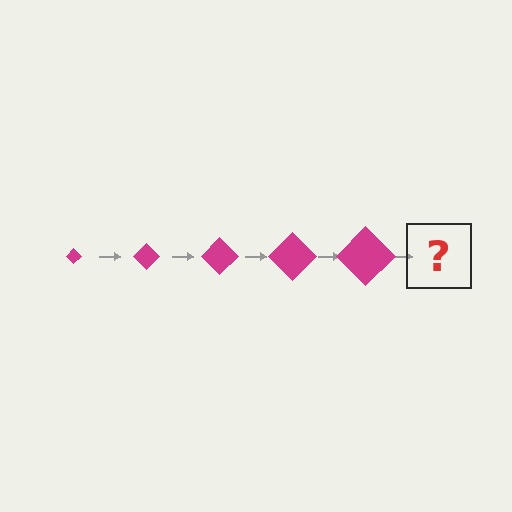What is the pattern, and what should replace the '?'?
The pattern is that the diamond gets progressively larger each step. The '?' should be a magenta diamond, larger than the previous one.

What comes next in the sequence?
The next element should be a magenta diamond, larger than the previous one.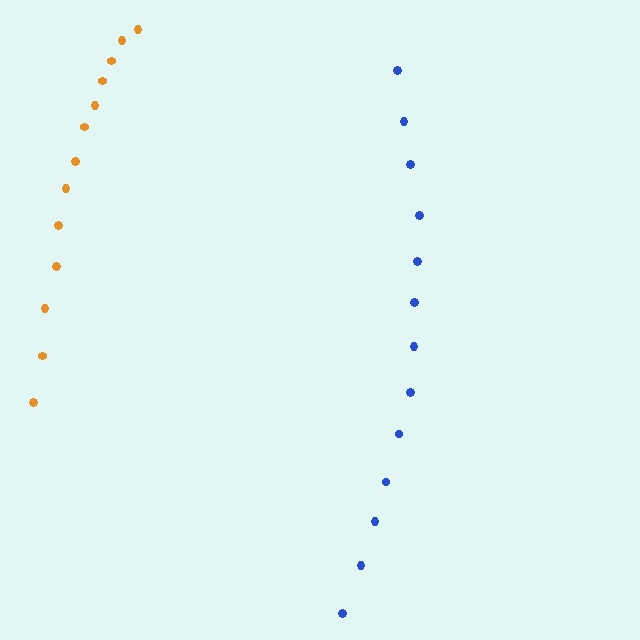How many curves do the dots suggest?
There are 2 distinct paths.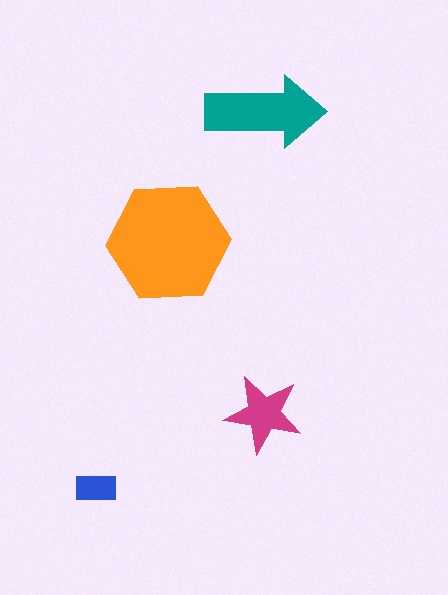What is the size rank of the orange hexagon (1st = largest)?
1st.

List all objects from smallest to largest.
The blue rectangle, the magenta star, the teal arrow, the orange hexagon.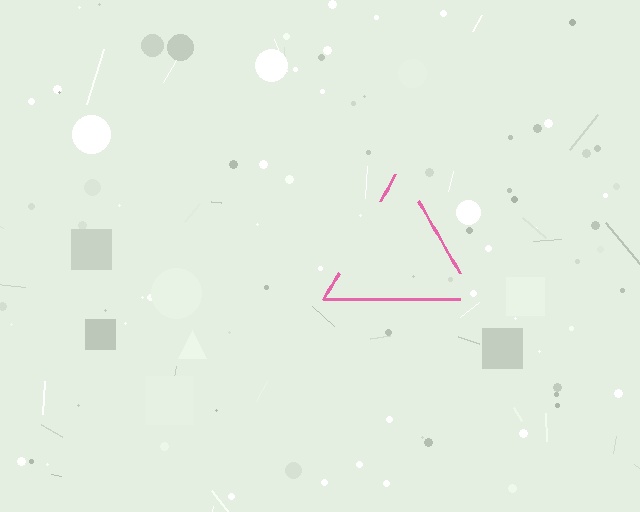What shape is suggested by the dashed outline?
The dashed outline suggests a triangle.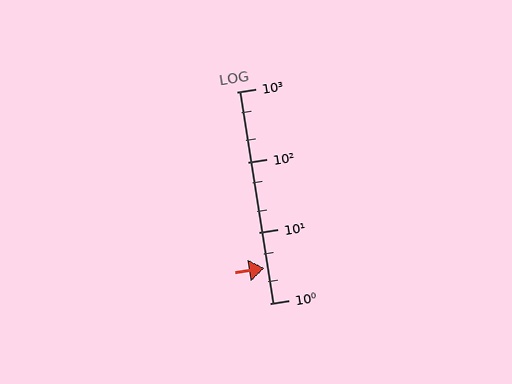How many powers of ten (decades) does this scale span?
The scale spans 3 decades, from 1 to 1000.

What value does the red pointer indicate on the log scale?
The pointer indicates approximately 3.1.